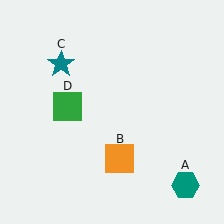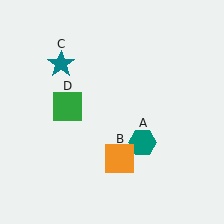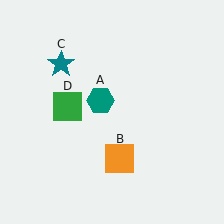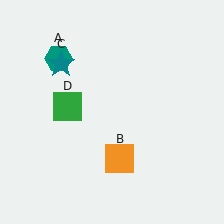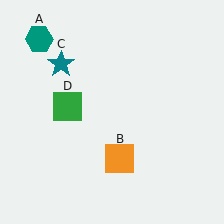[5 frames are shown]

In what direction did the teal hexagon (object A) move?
The teal hexagon (object A) moved up and to the left.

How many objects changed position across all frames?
1 object changed position: teal hexagon (object A).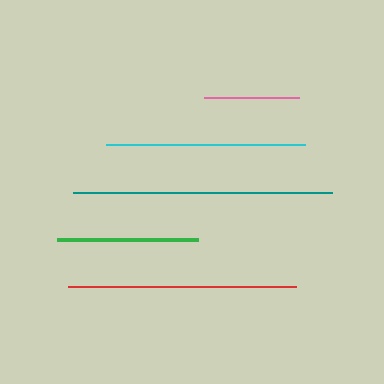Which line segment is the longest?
The teal line is the longest at approximately 259 pixels.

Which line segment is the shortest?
The pink line is the shortest at approximately 95 pixels.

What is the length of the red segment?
The red segment is approximately 228 pixels long.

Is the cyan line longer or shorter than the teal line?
The teal line is longer than the cyan line.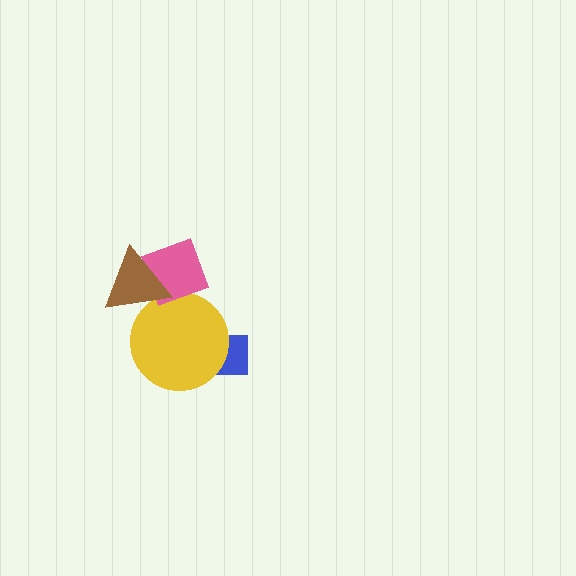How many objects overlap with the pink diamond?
2 objects overlap with the pink diamond.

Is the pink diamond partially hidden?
Yes, it is partially covered by another shape.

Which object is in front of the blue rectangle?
The yellow circle is in front of the blue rectangle.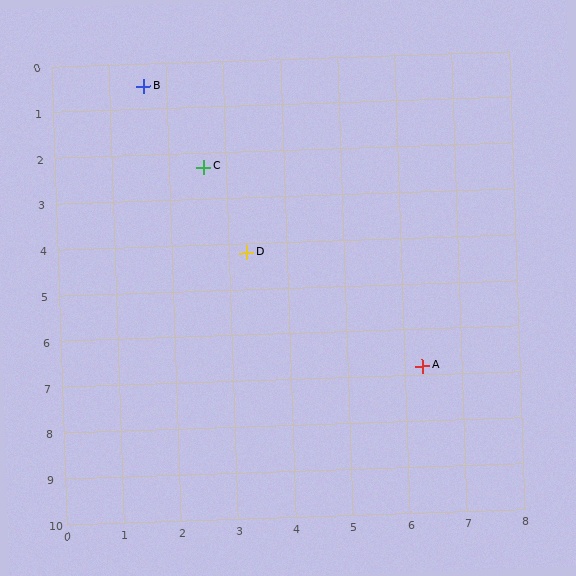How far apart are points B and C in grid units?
Points B and C are about 2.1 grid units apart.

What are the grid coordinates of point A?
Point A is at approximately (6.3, 6.8).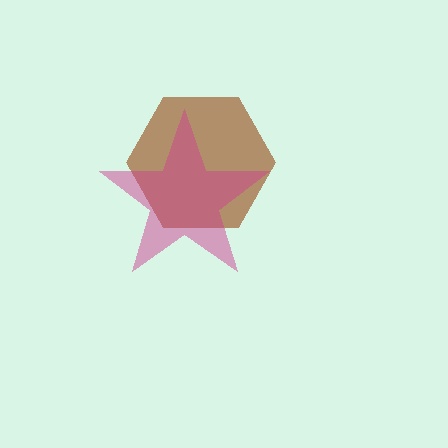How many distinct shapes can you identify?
There are 2 distinct shapes: a brown hexagon, a magenta star.